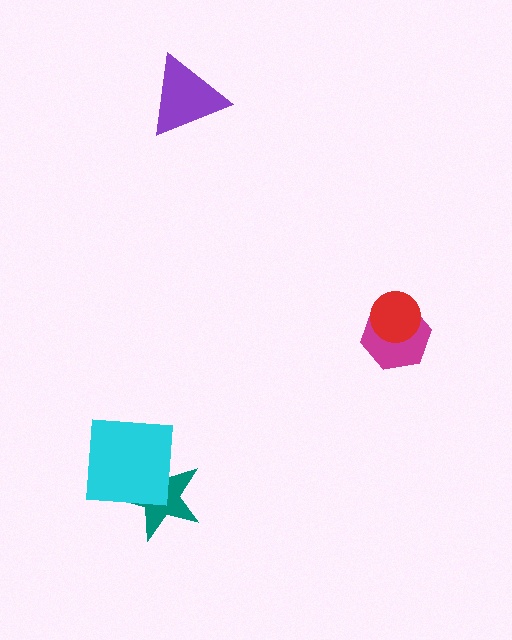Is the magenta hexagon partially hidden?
Yes, it is partially covered by another shape.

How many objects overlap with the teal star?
1 object overlaps with the teal star.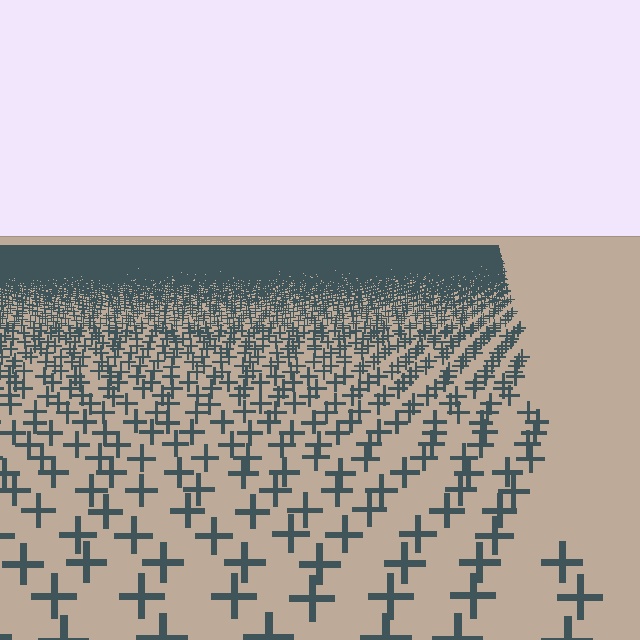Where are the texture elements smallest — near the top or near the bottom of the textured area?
Near the top.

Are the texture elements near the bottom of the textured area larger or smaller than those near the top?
Larger. Near the bottom, elements are closer to the viewer and appear at a bigger on-screen size.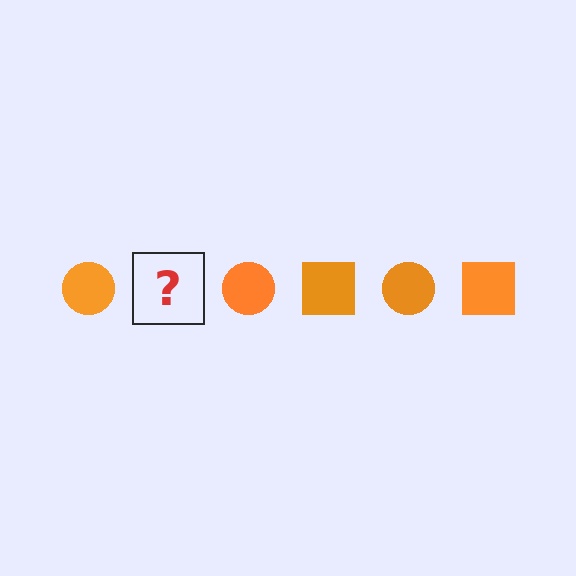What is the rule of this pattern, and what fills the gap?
The rule is that the pattern cycles through circle, square shapes in orange. The gap should be filled with an orange square.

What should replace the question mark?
The question mark should be replaced with an orange square.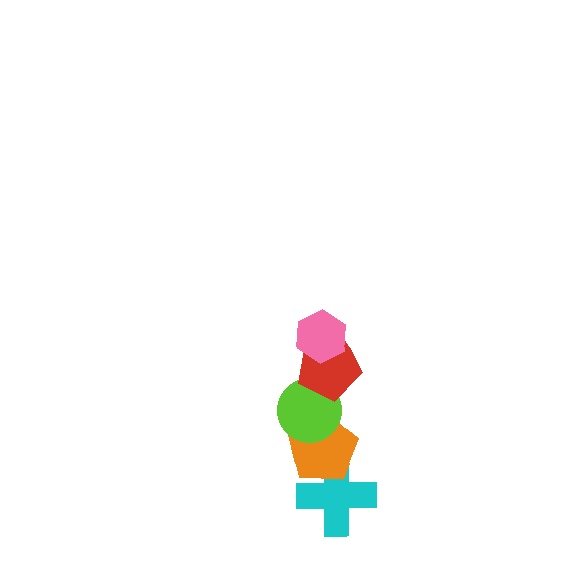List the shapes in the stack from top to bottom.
From top to bottom: the pink hexagon, the red pentagon, the lime circle, the orange pentagon, the cyan cross.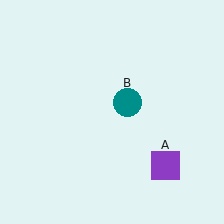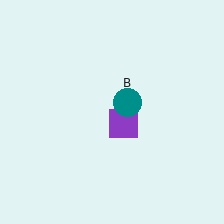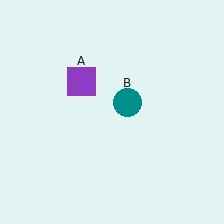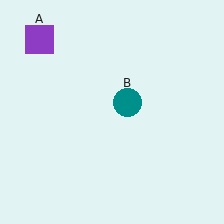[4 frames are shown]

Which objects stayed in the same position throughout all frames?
Teal circle (object B) remained stationary.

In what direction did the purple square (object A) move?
The purple square (object A) moved up and to the left.